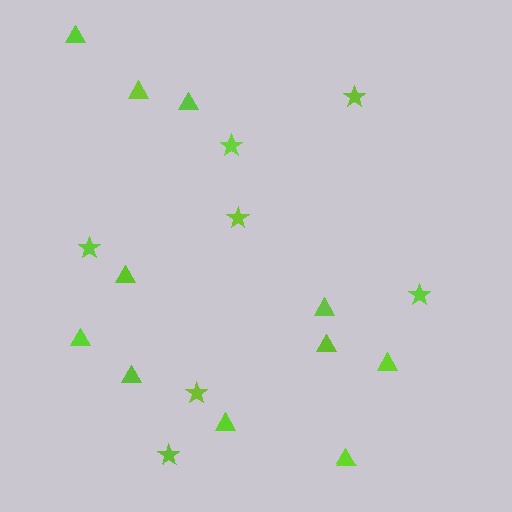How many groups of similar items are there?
There are 2 groups: one group of triangles (11) and one group of stars (7).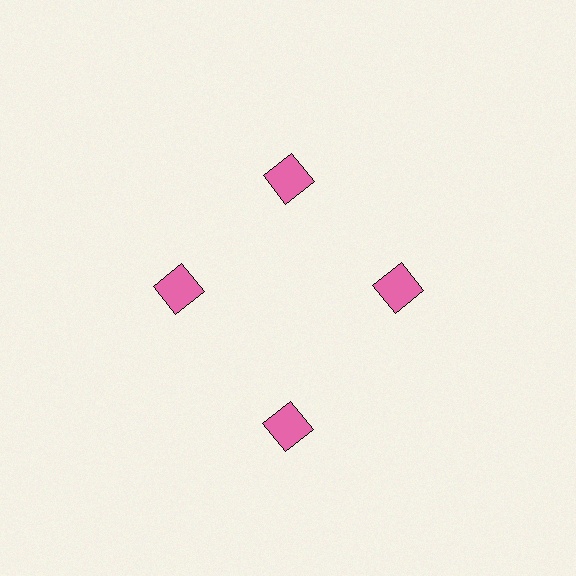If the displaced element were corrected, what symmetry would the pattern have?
It would have 4-fold rotational symmetry — the pattern would map onto itself every 90 degrees.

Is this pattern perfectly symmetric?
No. The 4 pink squares are arranged in a ring, but one element near the 6 o'clock position is pushed outward from the center, breaking the 4-fold rotational symmetry.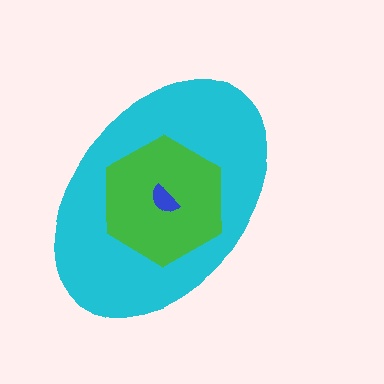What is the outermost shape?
The cyan ellipse.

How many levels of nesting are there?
3.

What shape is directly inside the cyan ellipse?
The green hexagon.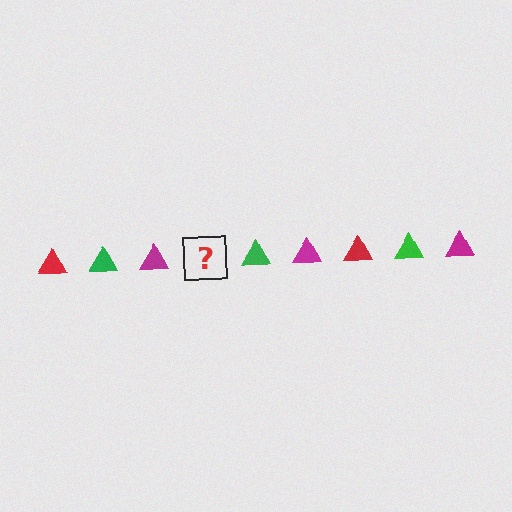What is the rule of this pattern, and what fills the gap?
The rule is that the pattern cycles through red, green, magenta triangles. The gap should be filled with a red triangle.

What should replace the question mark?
The question mark should be replaced with a red triangle.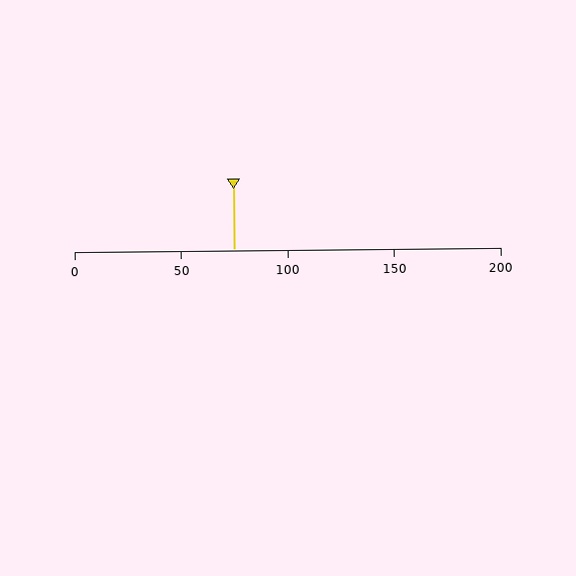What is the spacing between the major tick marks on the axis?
The major ticks are spaced 50 apart.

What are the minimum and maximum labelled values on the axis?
The axis runs from 0 to 200.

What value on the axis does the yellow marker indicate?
The marker indicates approximately 75.